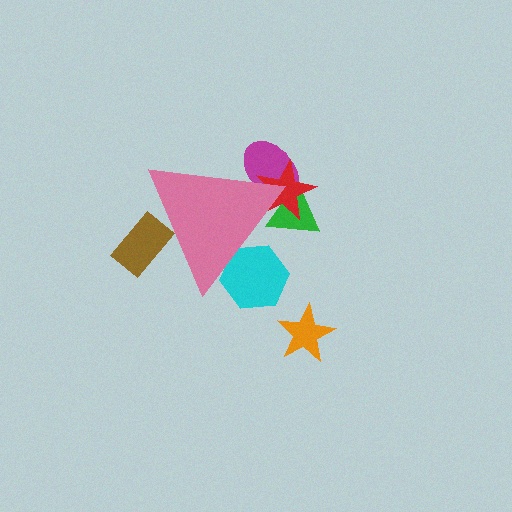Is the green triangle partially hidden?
Yes, the green triangle is partially hidden behind the pink triangle.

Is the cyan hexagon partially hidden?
Yes, the cyan hexagon is partially hidden behind the pink triangle.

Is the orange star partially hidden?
No, the orange star is fully visible.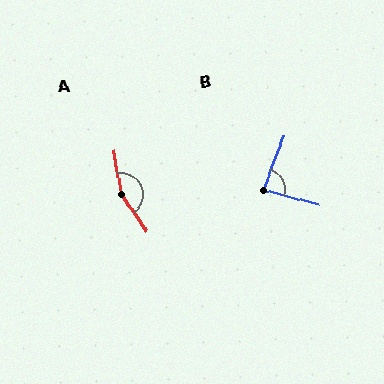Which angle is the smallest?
B, at approximately 83 degrees.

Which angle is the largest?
A, at approximately 155 degrees.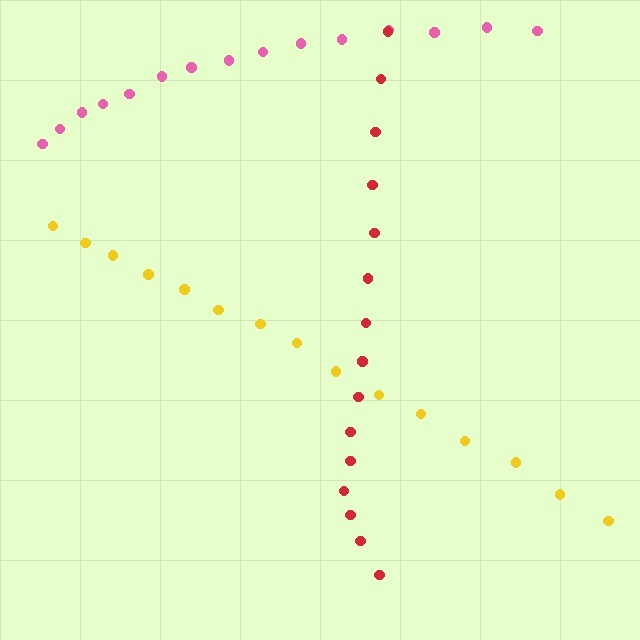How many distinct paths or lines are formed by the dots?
There are 3 distinct paths.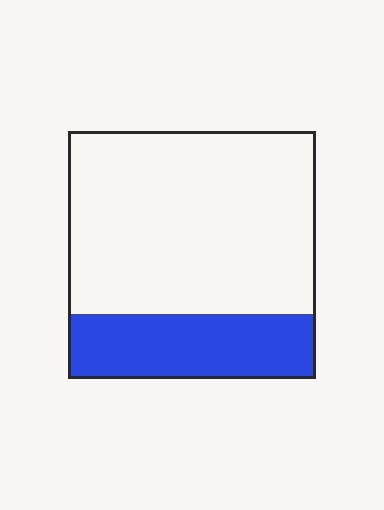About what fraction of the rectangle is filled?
About one quarter (1/4).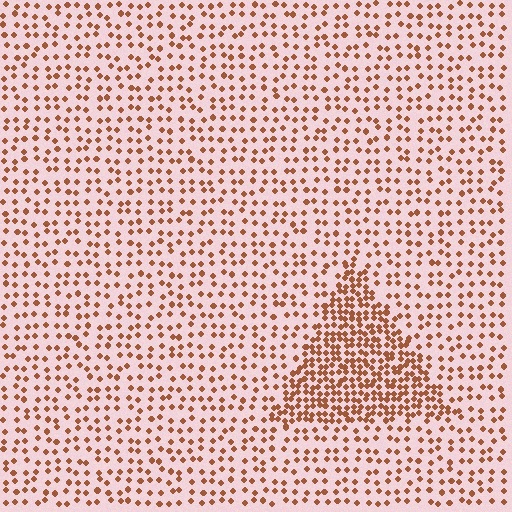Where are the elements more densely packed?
The elements are more densely packed inside the triangle boundary.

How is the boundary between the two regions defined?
The boundary is defined by a change in element density (approximately 2.4x ratio). All elements are the same color, size, and shape.